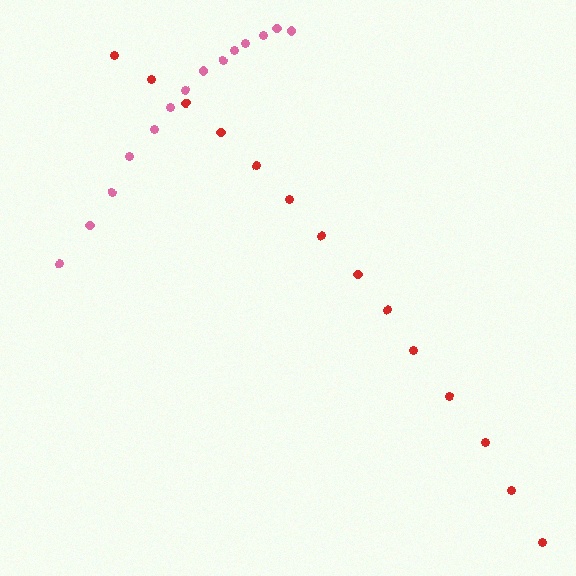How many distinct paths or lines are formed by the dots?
There are 2 distinct paths.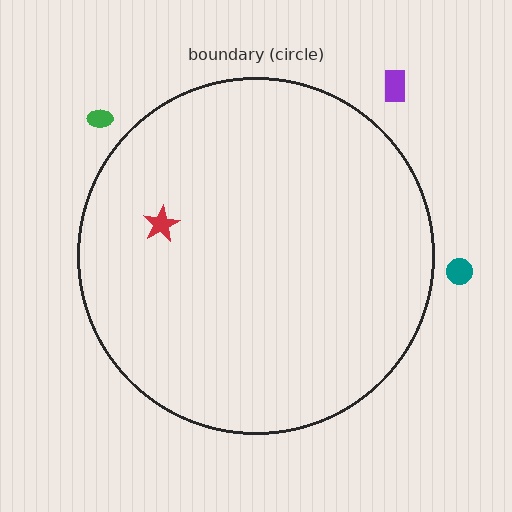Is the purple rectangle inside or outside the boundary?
Outside.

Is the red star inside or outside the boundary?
Inside.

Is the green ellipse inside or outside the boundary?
Outside.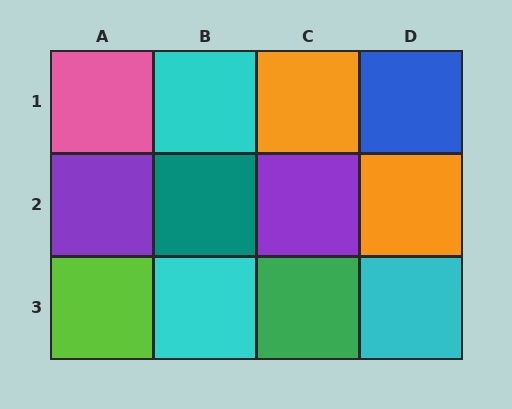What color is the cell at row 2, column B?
Teal.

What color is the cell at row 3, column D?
Cyan.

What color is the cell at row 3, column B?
Cyan.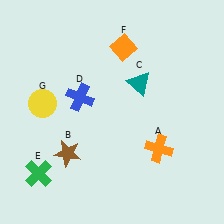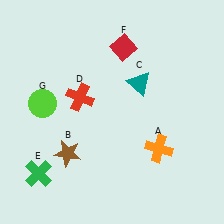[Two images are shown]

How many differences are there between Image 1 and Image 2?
There are 3 differences between the two images.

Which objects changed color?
D changed from blue to red. F changed from orange to red. G changed from yellow to lime.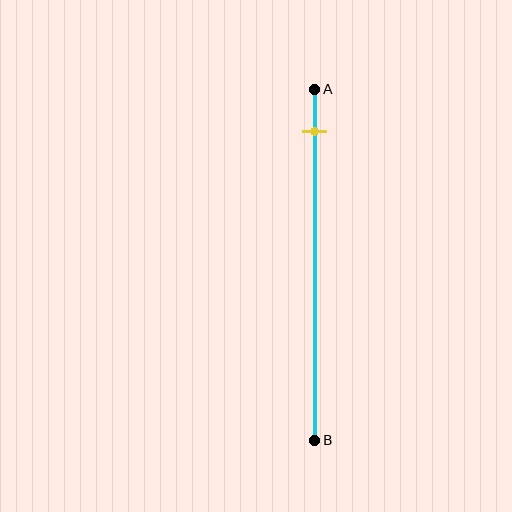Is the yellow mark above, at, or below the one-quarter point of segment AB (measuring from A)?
The yellow mark is above the one-quarter point of segment AB.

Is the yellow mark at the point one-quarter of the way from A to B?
No, the mark is at about 10% from A, not at the 25% one-quarter point.